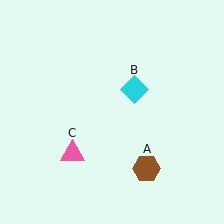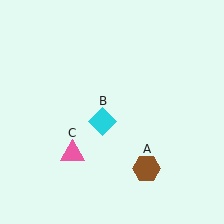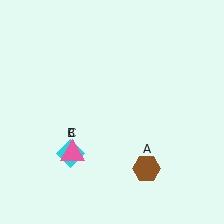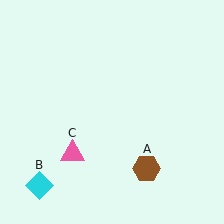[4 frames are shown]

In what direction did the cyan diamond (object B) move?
The cyan diamond (object B) moved down and to the left.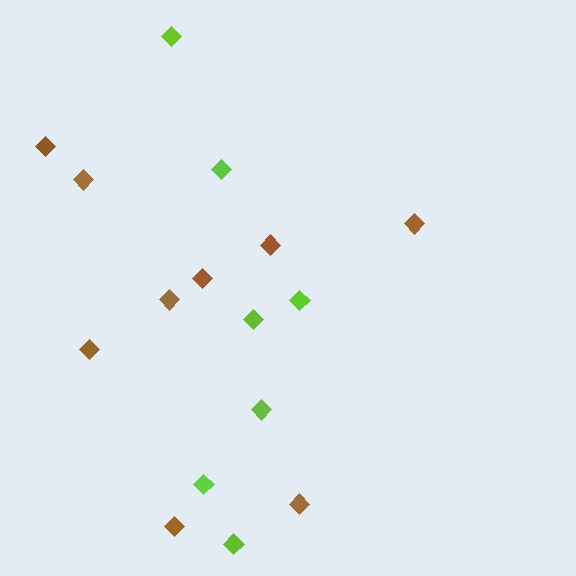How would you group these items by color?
There are 2 groups: one group of lime diamonds (7) and one group of brown diamonds (9).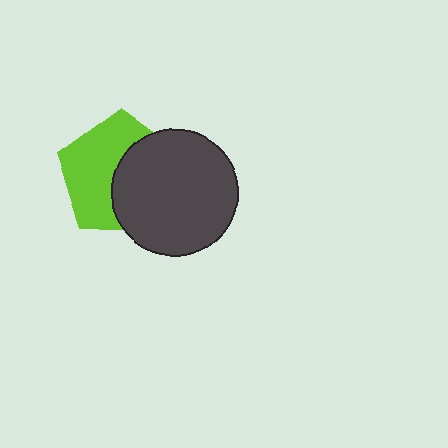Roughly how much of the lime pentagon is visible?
About half of it is visible (roughly 53%).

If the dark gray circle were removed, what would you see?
You would see the complete lime pentagon.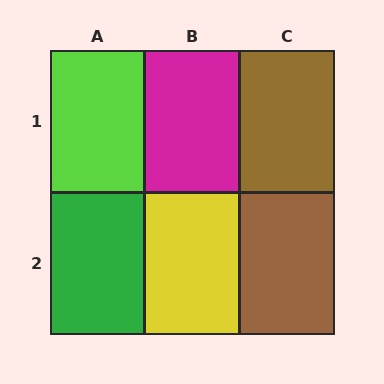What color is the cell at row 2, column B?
Yellow.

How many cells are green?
1 cell is green.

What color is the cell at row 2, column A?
Green.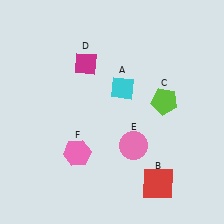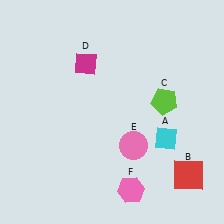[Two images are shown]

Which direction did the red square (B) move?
The red square (B) moved right.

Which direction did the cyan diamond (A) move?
The cyan diamond (A) moved down.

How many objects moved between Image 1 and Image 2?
3 objects moved between the two images.